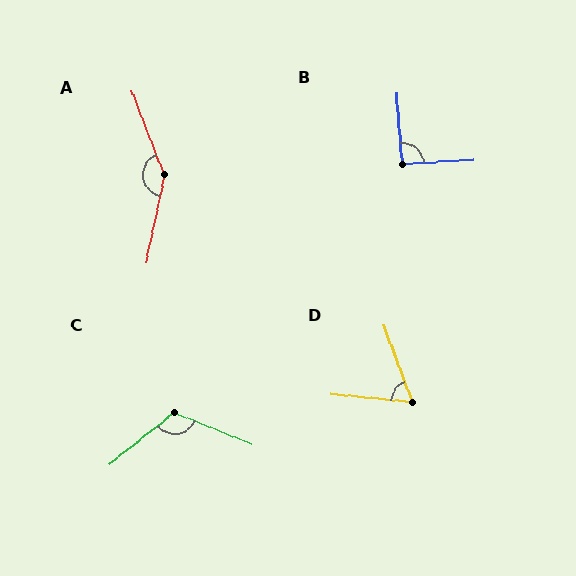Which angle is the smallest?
D, at approximately 64 degrees.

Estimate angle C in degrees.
Approximately 119 degrees.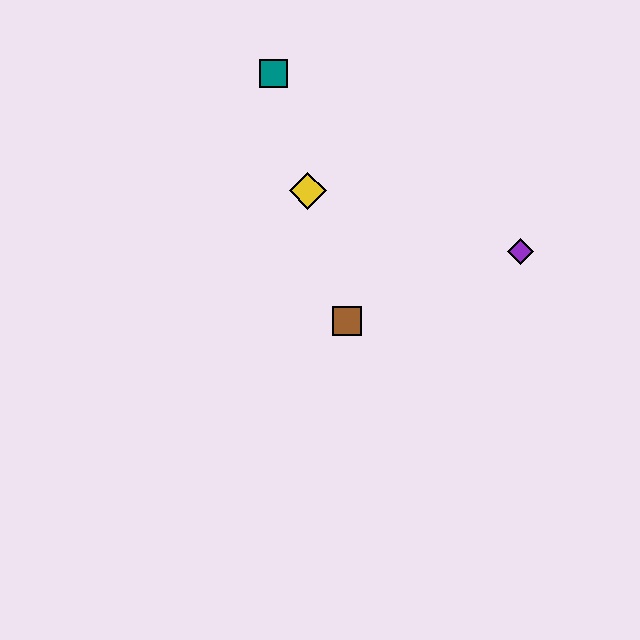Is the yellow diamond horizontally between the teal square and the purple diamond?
Yes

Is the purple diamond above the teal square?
No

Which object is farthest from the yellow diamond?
The purple diamond is farthest from the yellow diamond.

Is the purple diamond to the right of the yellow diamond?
Yes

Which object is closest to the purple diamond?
The brown square is closest to the purple diamond.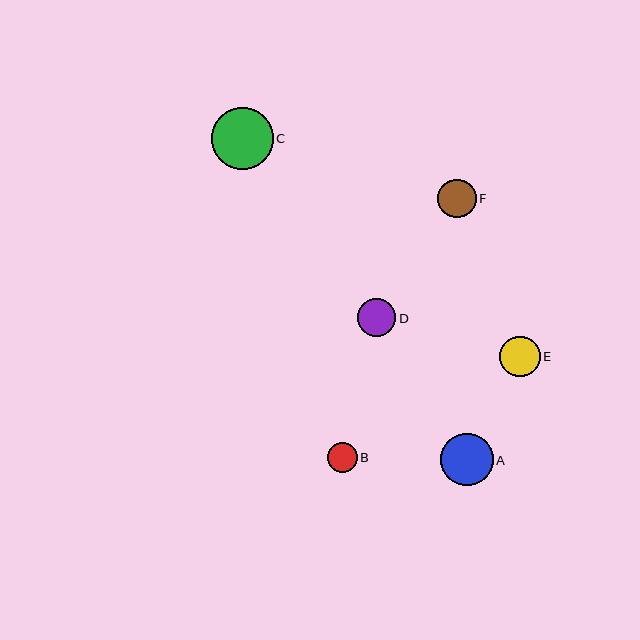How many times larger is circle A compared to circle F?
Circle A is approximately 1.4 times the size of circle F.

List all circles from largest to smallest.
From largest to smallest: C, A, E, F, D, B.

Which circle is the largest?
Circle C is the largest with a size of approximately 62 pixels.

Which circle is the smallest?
Circle B is the smallest with a size of approximately 29 pixels.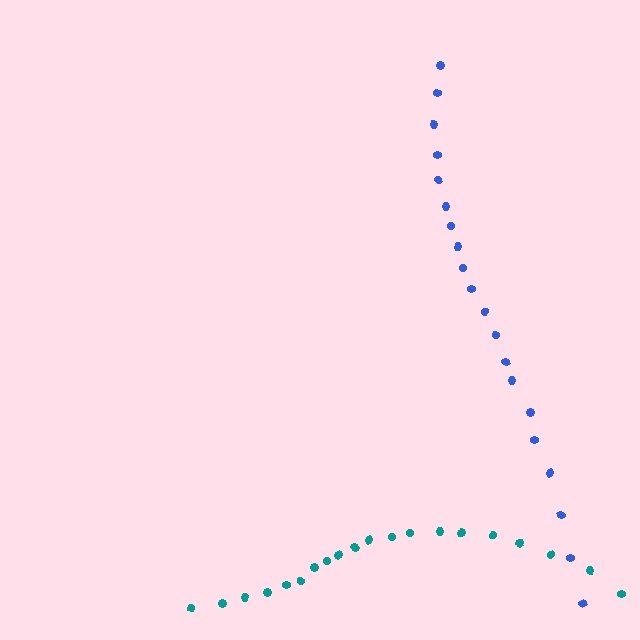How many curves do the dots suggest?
There are 2 distinct paths.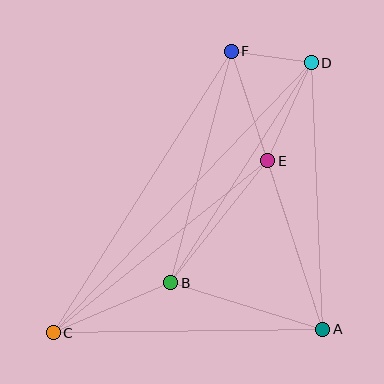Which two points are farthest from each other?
Points C and D are farthest from each other.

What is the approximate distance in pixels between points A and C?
The distance between A and C is approximately 269 pixels.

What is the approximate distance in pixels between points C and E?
The distance between C and E is approximately 275 pixels.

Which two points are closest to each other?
Points D and F are closest to each other.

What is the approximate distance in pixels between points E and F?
The distance between E and F is approximately 115 pixels.